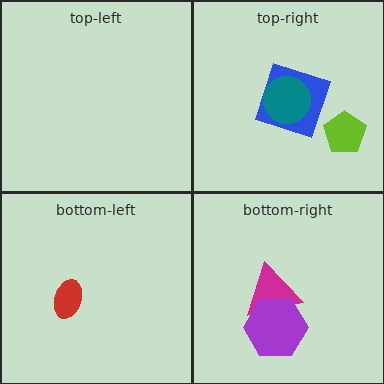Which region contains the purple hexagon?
The bottom-right region.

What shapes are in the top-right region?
The lime pentagon, the blue square, the teal circle.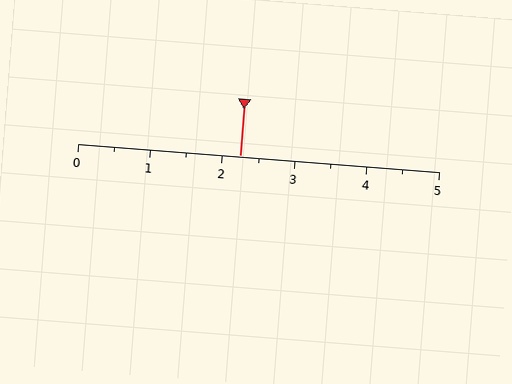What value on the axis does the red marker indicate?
The marker indicates approximately 2.2.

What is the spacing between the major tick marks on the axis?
The major ticks are spaced 1 apart.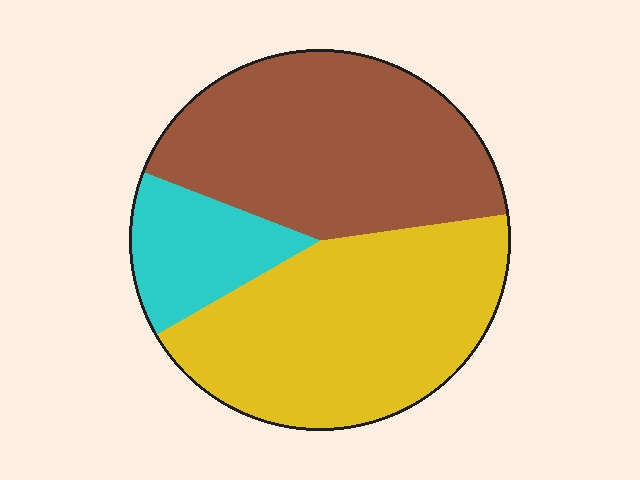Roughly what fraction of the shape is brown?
Brown covers about 40% of the shape.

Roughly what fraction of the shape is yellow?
Yellow covers about 45% of the shape.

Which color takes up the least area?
Cyan, at roughly 15%.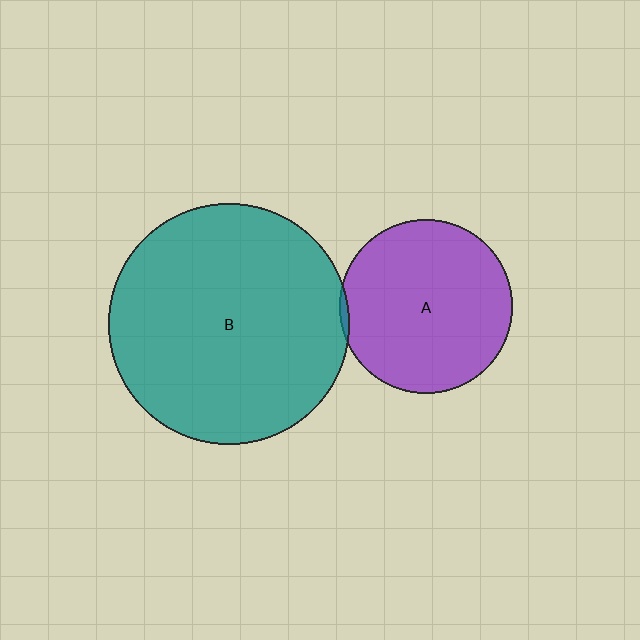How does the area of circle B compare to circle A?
Approximately 1.9 times.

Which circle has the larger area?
Circle B (teal).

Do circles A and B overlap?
Yes.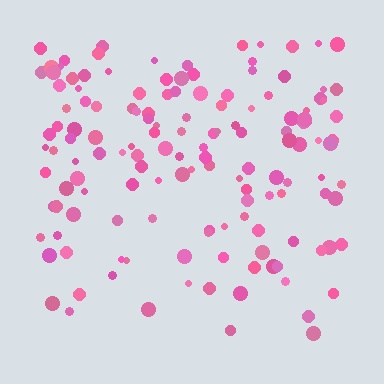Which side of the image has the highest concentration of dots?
The top.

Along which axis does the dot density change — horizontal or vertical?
Vertical.